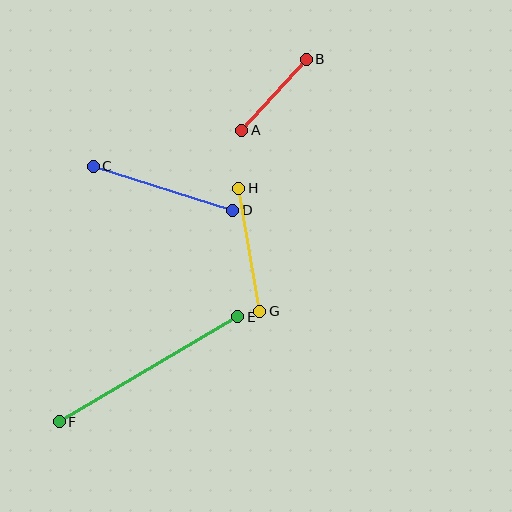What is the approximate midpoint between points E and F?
The midpoint is at approximately (149, 369) pixels.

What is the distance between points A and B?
The distance is approximately 96 pixels.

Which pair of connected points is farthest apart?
Points E and F are farthest apart.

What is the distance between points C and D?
The distance is approximately 146 pixels.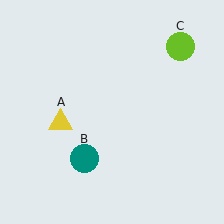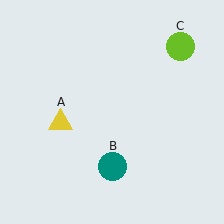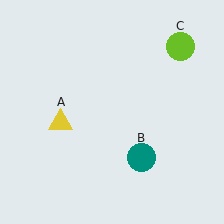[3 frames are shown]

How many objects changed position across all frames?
1 object changed position: teal circle (object B).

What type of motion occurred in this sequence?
The teal circle (object B) rotated counterclockwise around the center of the scene.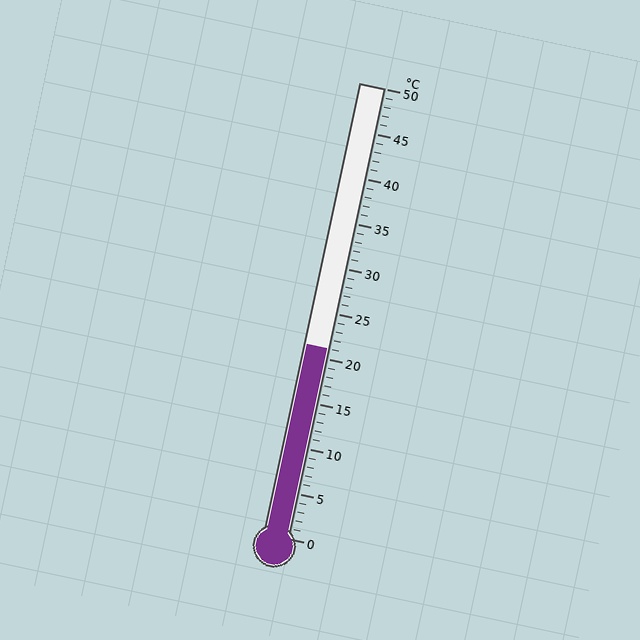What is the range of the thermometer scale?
The thermometer scale ranges from 0°C to 50°C.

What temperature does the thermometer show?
The thermometer shows approximately 21°C.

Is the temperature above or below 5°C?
The temperature is above 5°C.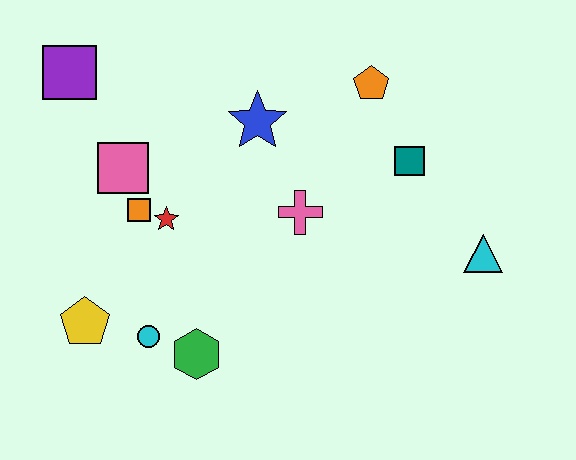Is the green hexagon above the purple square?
No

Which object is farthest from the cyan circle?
The cyan triangle is farthest from the cyan circle.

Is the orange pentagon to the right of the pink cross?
Yes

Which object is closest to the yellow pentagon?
The cyan circle is closest to the yellow pentagon.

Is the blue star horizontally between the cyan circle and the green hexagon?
No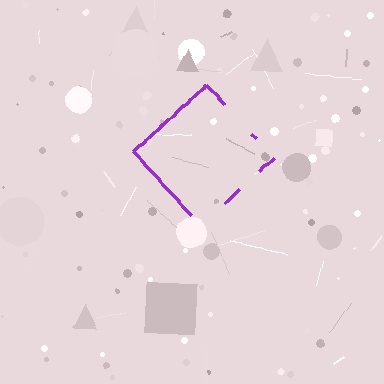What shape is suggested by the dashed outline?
The dashed outline suggests a diamond.